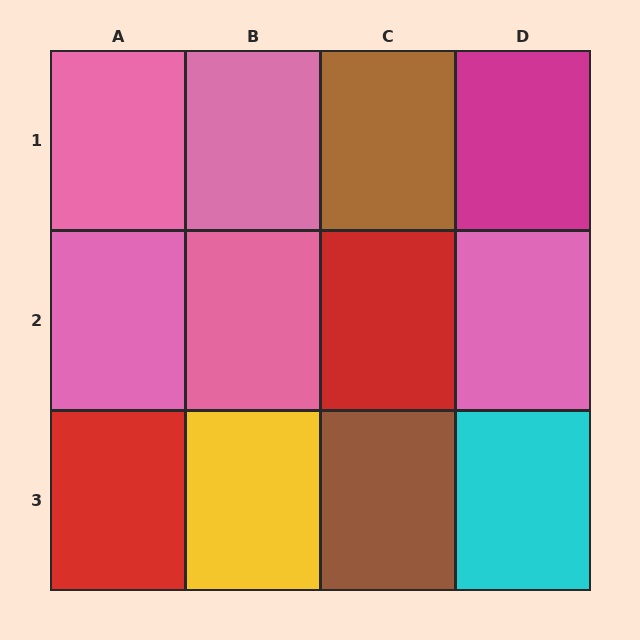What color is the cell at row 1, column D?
Magenta.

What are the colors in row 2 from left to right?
Pink, pink, red, pink.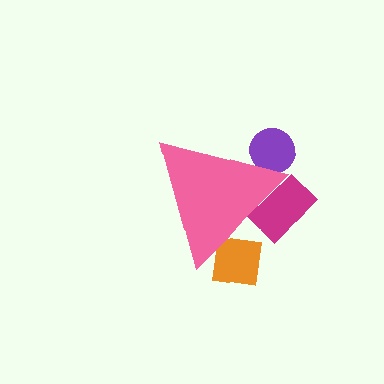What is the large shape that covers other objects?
A pink triangle.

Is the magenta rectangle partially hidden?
Yes, the magenta rectangle is partially hidden behind the pink triangle.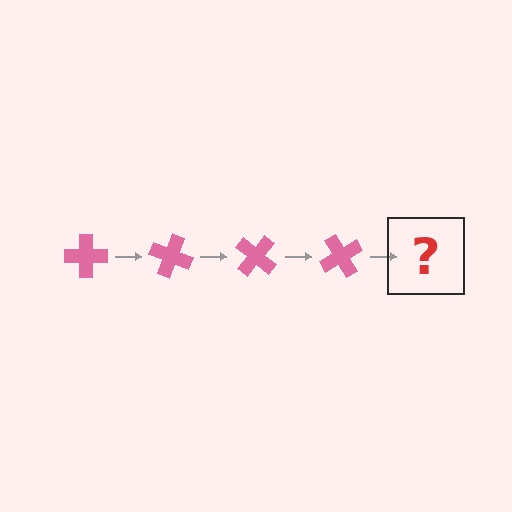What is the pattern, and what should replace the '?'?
The pattern is that the cross rotates 20 degrees each step. The '?' should be a pink cross rotated 80 degrees.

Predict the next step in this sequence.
The next step is a pink cross rotated 80 degrees.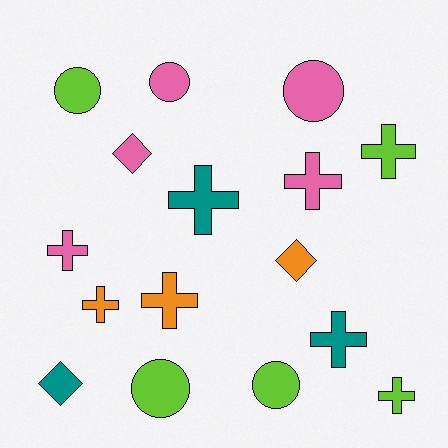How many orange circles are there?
There are no orange circles.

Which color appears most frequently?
Pink, with 5 objects.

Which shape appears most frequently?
Cross, with 8 objects.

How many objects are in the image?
There are 16 objects.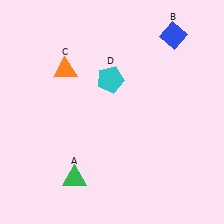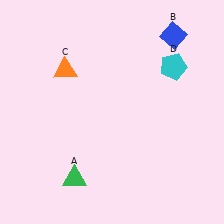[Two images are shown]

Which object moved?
The cyan pentagon (D) moved right.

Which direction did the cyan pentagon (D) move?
The cyan pentagon (D) moved right.